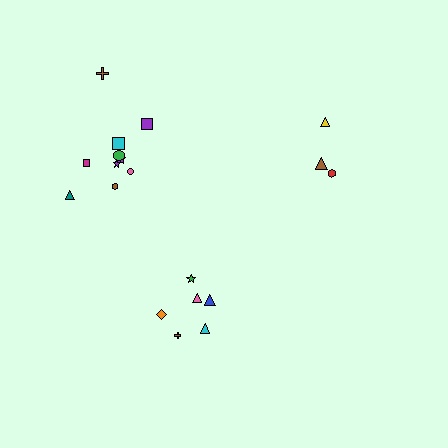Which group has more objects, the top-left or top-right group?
The top-left group.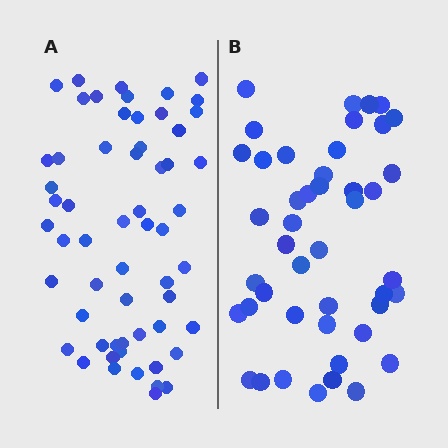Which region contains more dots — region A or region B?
Region A (the left region) has more dots.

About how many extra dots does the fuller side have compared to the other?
Region A has approximately 15 more dots than region B.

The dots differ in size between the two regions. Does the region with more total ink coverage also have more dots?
No. Region B has more total ink coverage because its dots are larger, but region A actually contains more individual dots. Total area can be misleading — the number of items is what matters here.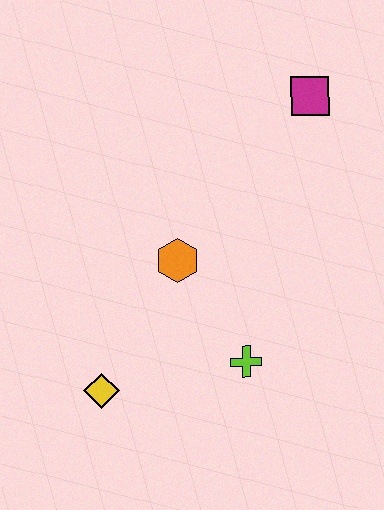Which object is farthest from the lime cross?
The magenta square is farthest from the lime cross.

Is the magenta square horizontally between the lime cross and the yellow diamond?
No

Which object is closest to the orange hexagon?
The lime cross is closest to the orange hexagon.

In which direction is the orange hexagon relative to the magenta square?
The orange hexagon is below the magenta square.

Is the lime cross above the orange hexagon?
No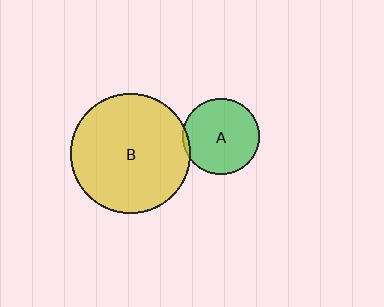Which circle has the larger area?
Circle B (yellow).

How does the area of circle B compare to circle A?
Approximately 2.5 times.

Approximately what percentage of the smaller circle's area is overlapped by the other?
Approximately 5%.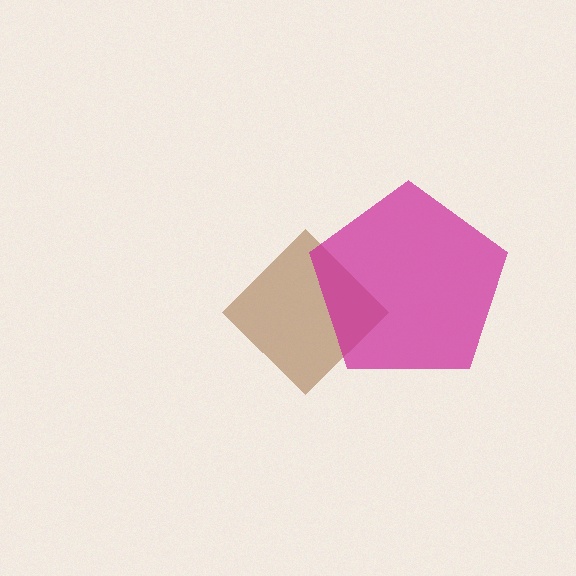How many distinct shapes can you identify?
There are 2 distinct shapes: a brown diamond, a magenta pentagon.